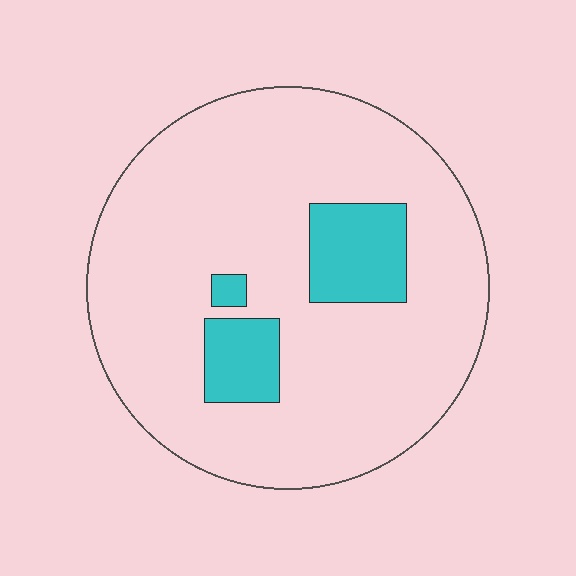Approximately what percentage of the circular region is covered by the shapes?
Approximately 15%.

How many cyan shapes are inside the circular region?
3.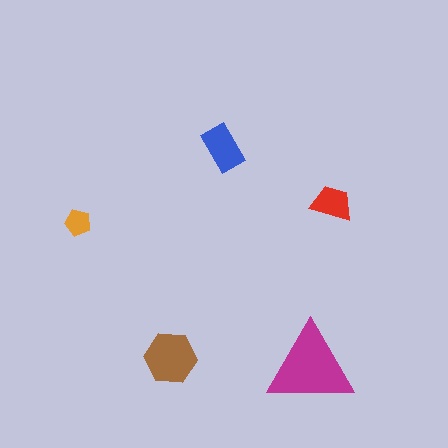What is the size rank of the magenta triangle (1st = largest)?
1st.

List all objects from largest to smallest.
The magenta triangle, the brown hexagon, the blue rectangle, the red trapezoid, the orange pentagon.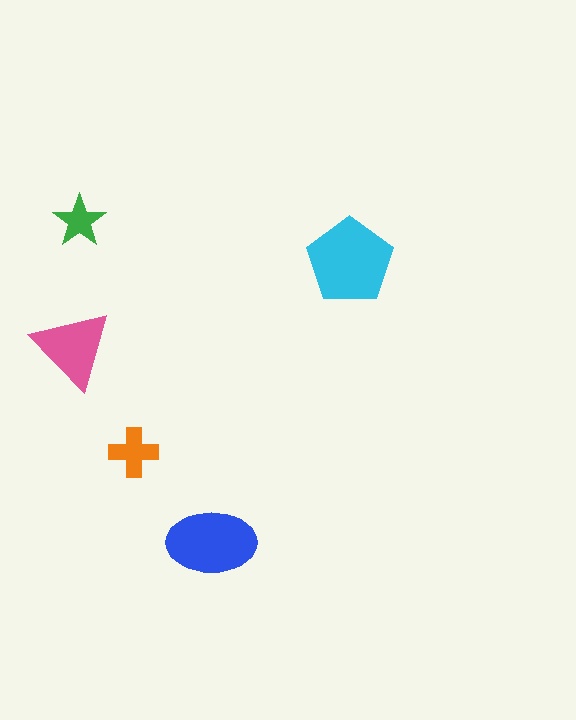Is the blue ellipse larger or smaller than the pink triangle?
Larger.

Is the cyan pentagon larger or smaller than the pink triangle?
Larger.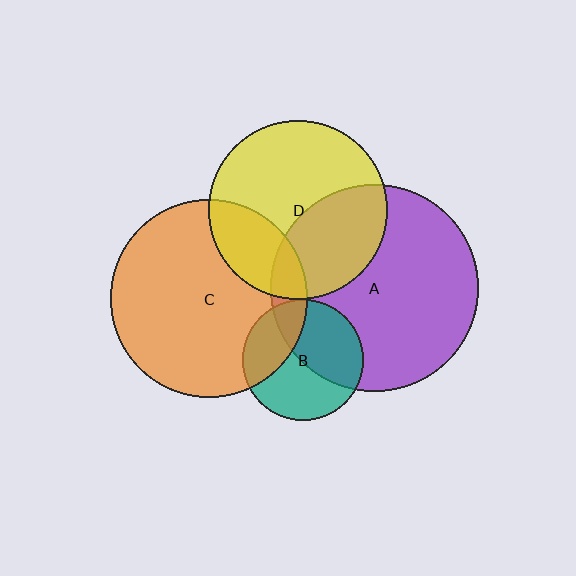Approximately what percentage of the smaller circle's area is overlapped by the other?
Approximately 25%.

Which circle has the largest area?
Circle A (purple).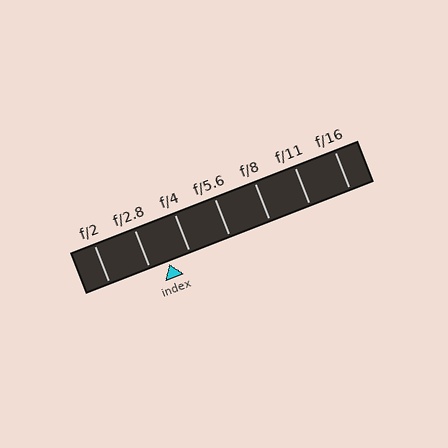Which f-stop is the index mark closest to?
The index mark is closest to f/2.8.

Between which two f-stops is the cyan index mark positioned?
The index mark is between f/2.8 and f/4.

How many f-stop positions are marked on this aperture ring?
There are 7 f-stop positions marked.